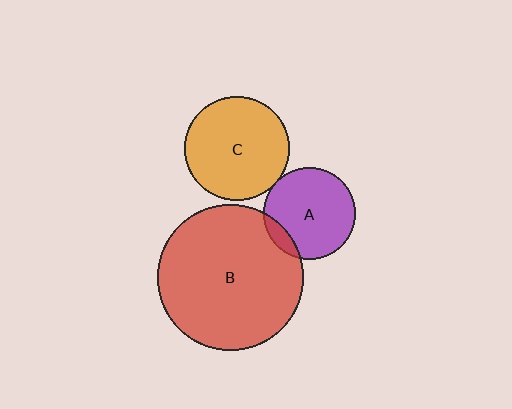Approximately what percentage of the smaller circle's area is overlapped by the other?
Approximately 5%.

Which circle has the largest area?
Circle B (red).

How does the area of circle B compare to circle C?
Approximately 2.0 times.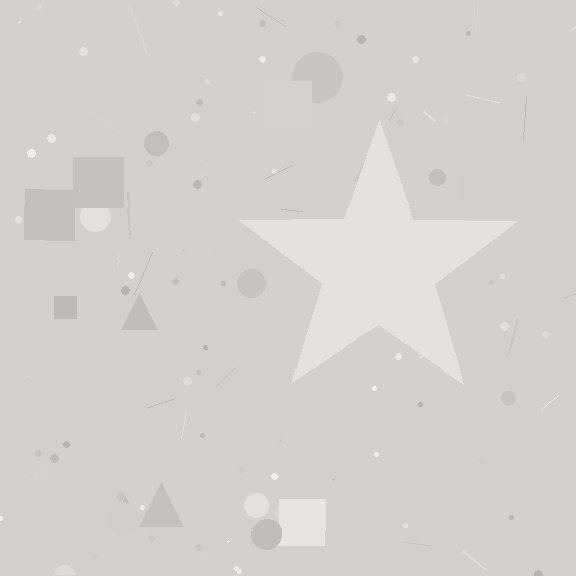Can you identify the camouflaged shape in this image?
The camouflaged shape is a star.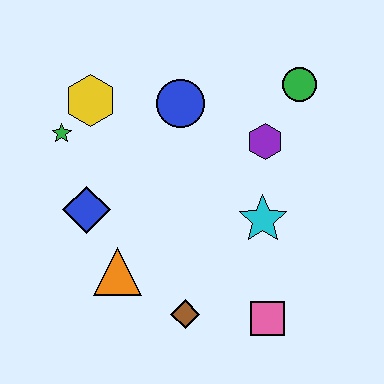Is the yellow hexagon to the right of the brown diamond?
No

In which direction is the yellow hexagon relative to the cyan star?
The yellow hexagon is to the left of the cyan star.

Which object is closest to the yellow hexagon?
The green star is closest to the yellow hexagon.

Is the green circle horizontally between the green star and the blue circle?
No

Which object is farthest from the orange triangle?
The green circle is farthest from the orange triangle.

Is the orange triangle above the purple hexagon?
No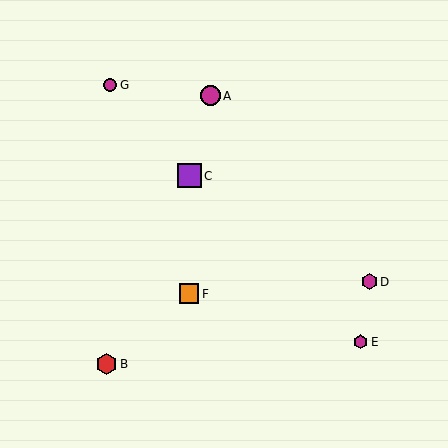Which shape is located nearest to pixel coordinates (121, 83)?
The magenta circle (labeled G) at (110, 85) is nearest to that location.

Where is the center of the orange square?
The center of the orange square is at (189, 294).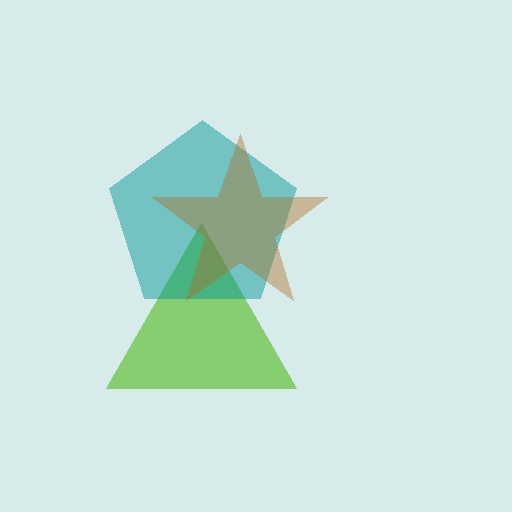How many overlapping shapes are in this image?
There are 3 overlapping shapes in the image.